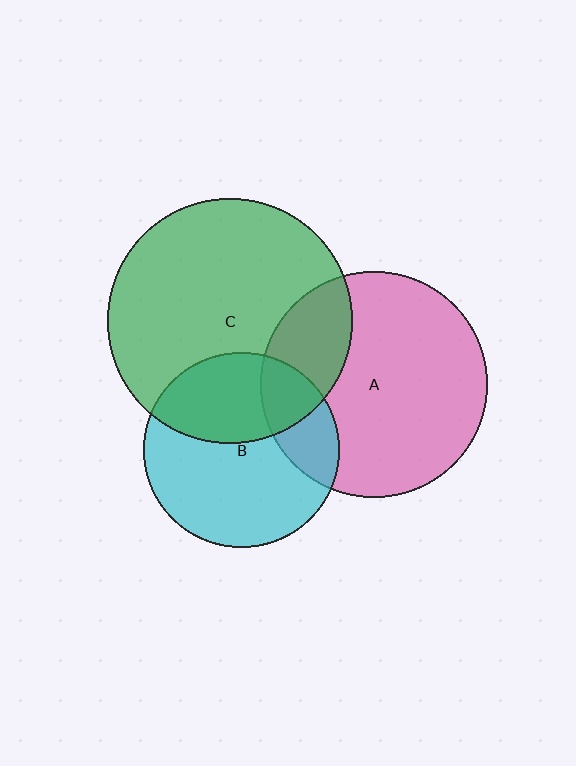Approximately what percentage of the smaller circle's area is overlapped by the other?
Approximately 35%.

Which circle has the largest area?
Circle C (green).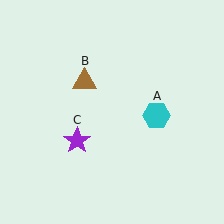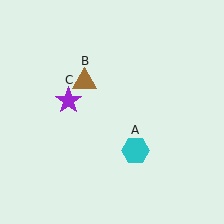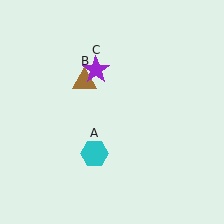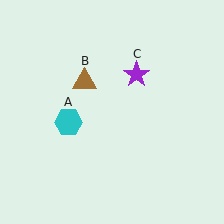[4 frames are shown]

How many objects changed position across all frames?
2 objects changed position: cyan hexagon (object A), purple star (object C).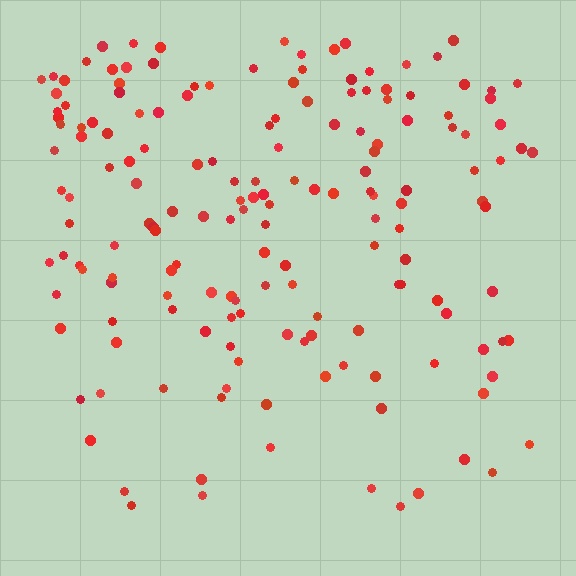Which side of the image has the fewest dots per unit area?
The bottom.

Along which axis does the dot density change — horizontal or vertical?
Vertical.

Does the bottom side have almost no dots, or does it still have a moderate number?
Still a moderate number, just noticeably fewer than the top.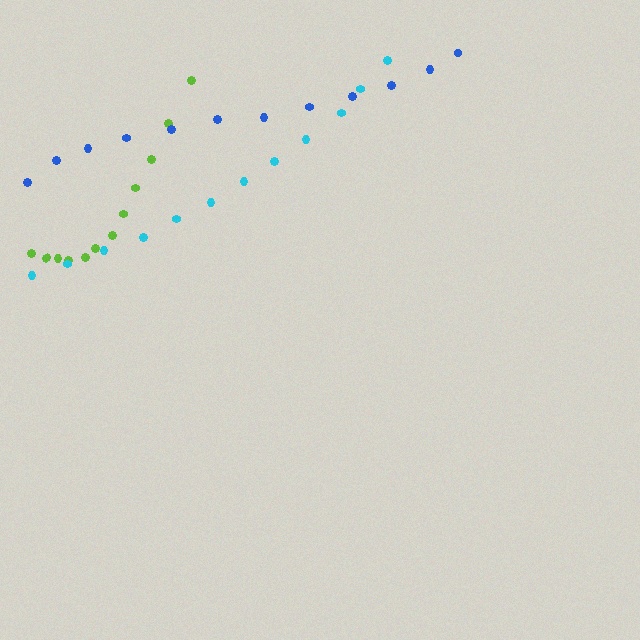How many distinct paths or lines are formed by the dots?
There are 3 distinct paths.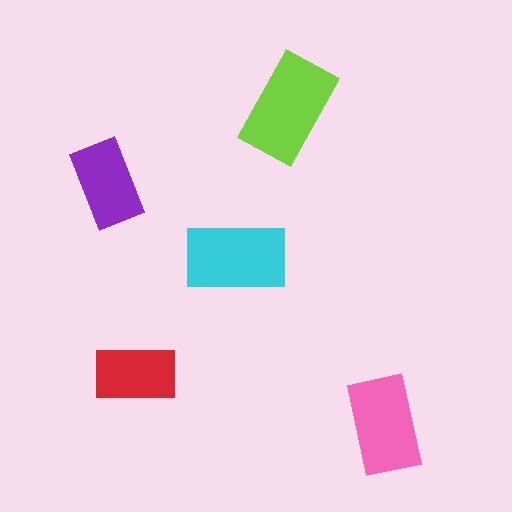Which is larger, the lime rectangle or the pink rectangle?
The lime one.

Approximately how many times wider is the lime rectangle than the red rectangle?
About 1.5 times wider.